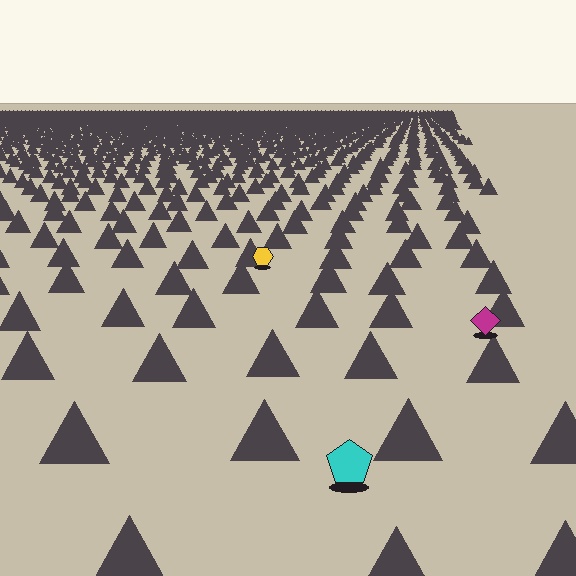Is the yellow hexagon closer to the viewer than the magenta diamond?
No. The magenta diamond is closer — you can tell from the texture gradient: the ground texture is coarser near it.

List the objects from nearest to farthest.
From nearest to farthest: the cyan pentagon, the magenta diamond, the yellow hexagon.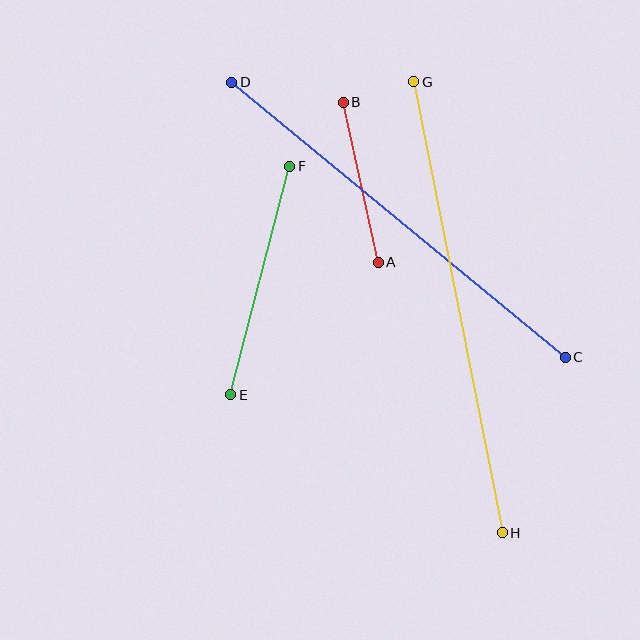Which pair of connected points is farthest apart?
Points G and H are farthest apart.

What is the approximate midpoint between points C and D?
The midpoint is at approximately (399, 220) pixels.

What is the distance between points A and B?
The distance is approximately 164 pixels.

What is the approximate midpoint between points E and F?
The midpoint is at approximately (260, 280) pixels.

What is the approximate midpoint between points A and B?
The midpoint is at approximately (361, 182) pixels.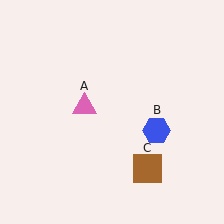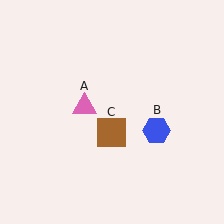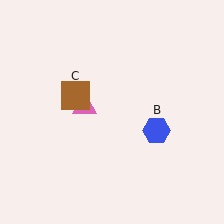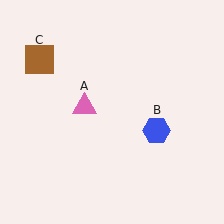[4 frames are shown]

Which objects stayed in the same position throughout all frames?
Pink triangle (object A) and blue hexagon (object B) remained stationary.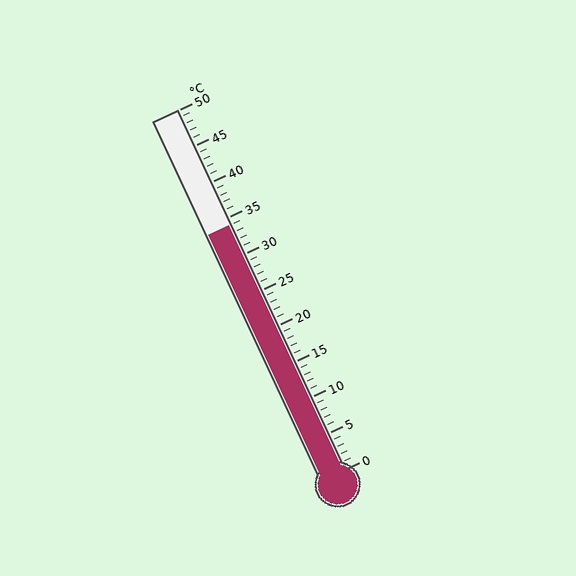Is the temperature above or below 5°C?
The temperature is above 5°C.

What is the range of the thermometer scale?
The thermometer scale ranges from 0°C to 50°C.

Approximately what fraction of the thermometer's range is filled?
The thermometer is filled to approximately 70% of its range.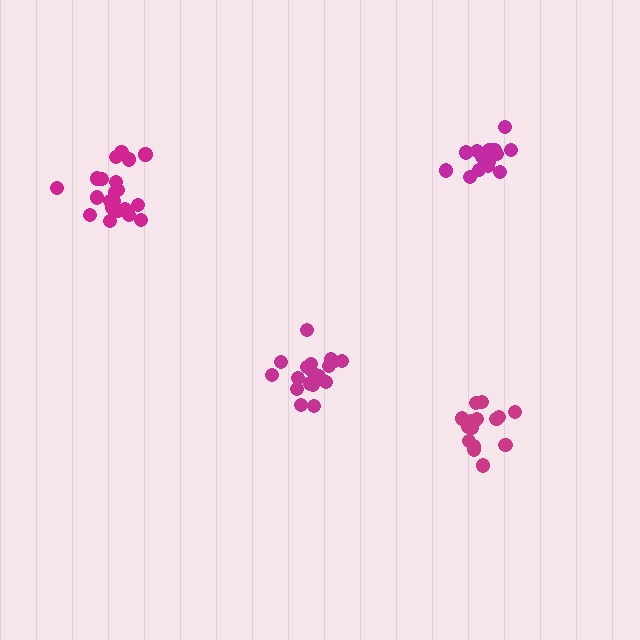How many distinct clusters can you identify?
There are 4 distinct clusters.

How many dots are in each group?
Group 1: 16 dots, Group 2: 18 dots, Group 3: 21 dots, Group 4: 18 dots (73 total).